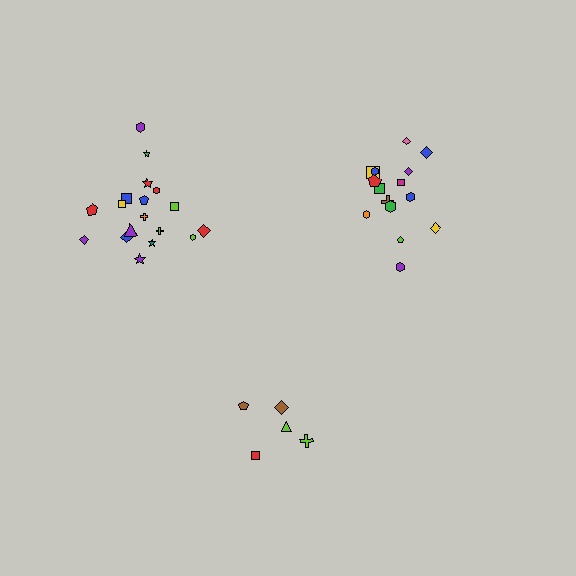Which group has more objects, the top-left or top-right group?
The top-left group.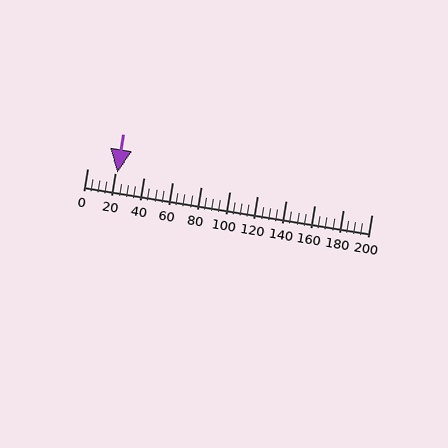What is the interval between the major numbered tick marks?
The major tick marks are spaced 20 units apart.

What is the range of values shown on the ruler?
The ruler shows values from 0 to 200.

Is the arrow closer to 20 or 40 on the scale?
The arrow is closer to 20.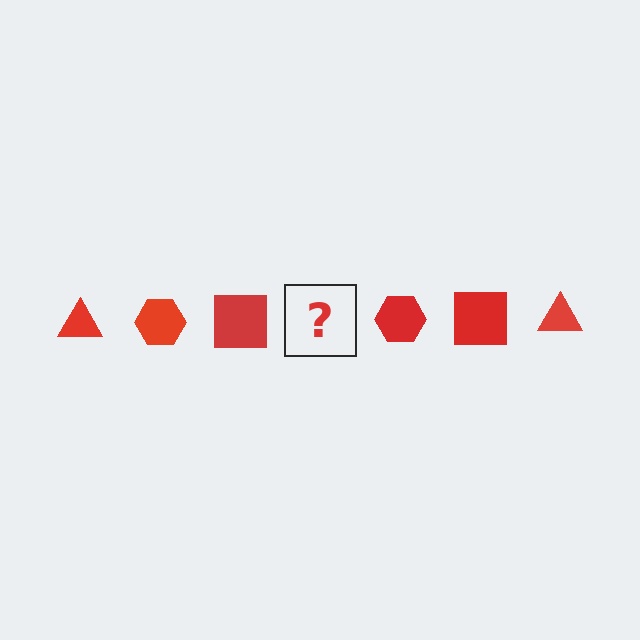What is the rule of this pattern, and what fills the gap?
The rule is that the pattern cycles through triangle, hexagon, square shapes in red. The gap should be filled with a red triangle.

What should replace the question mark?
The question mark should be replaced with a red triangle.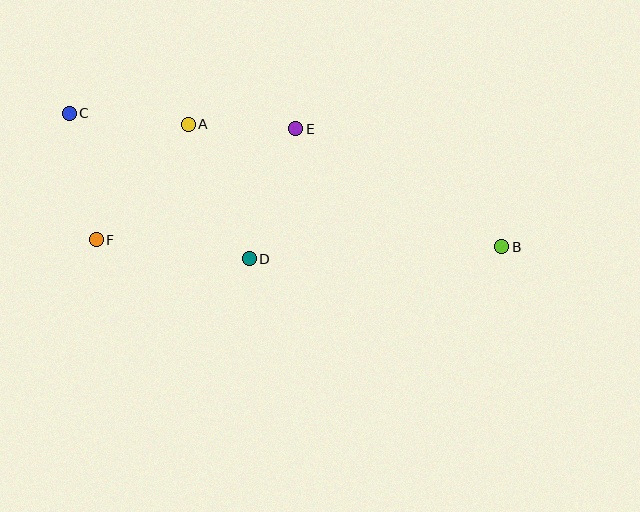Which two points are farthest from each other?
Points B and C are farthest from each other.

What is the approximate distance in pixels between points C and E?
The distance between C and E is approximately 227 pixels.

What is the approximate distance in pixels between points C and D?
The distance between C and D is approximately 231 pixels.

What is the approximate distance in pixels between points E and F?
The distance between E and F is approximately 228 pixels.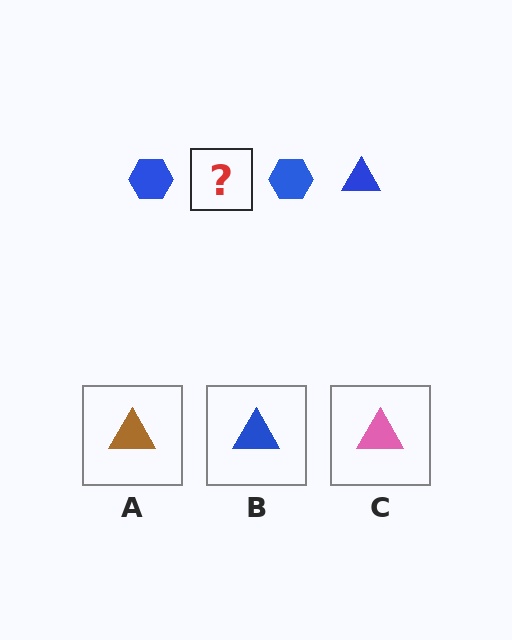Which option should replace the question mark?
Option B.